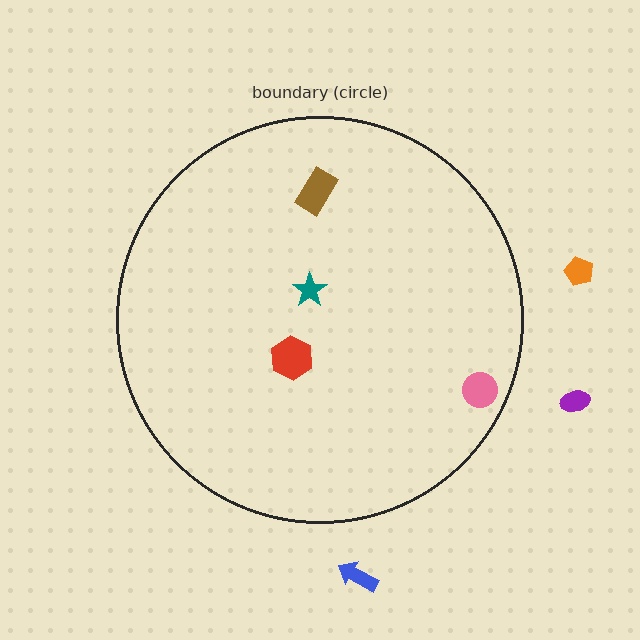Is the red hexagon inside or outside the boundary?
Inside.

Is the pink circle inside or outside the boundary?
Inside.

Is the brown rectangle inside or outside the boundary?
Inside.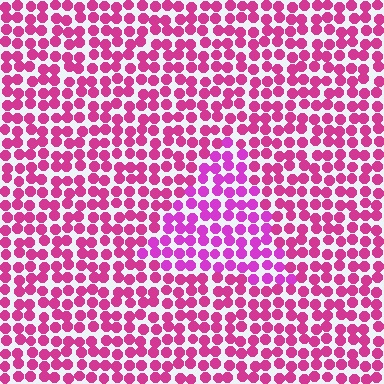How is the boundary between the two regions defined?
The boundary is defined purely by a slight shift in hue (about 23 degrees). Spacing, size, and orientation are identical on both sides.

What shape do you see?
I see a triangle.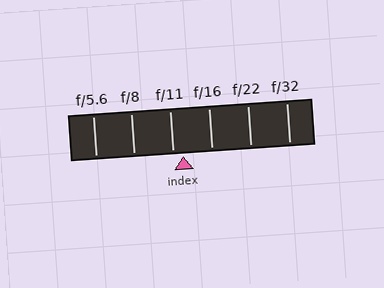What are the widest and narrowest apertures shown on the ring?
The widest aperture shown is f/5.6 and the narrowest is f/32.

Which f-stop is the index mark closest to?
The index mark is closest to f/11.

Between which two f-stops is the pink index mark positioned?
The index mark is between f/11 and f/16.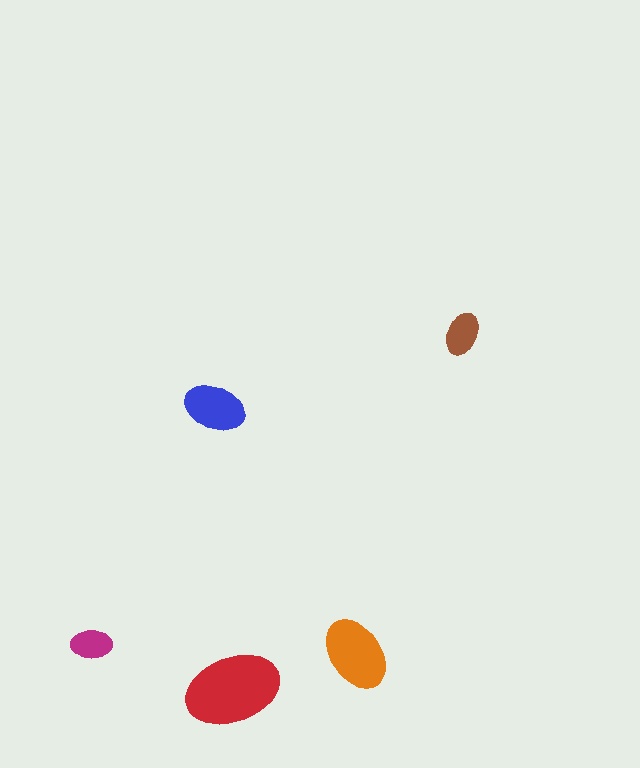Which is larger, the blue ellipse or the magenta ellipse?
The blue one.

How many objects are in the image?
There are 5 objects in the image.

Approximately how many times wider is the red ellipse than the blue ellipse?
About 1.5 times wider.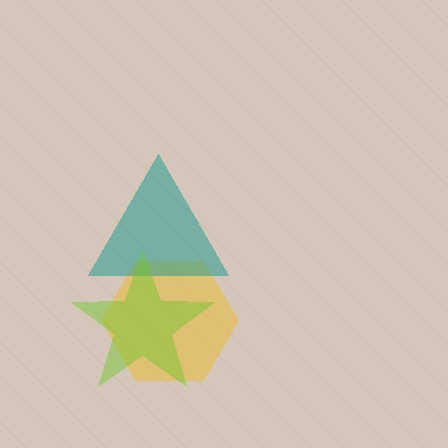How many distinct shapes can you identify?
There are 3 distinct shapes: a yellow hexagon, a teal triangle, a lime star.